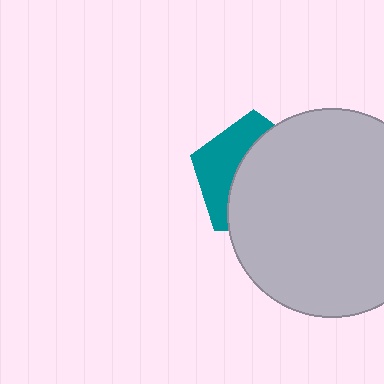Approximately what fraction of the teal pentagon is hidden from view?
Roughly 63% of the teal pentagon is hidden behind the light gray circle.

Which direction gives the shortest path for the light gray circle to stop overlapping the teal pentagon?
Moving right gives the shortest separation.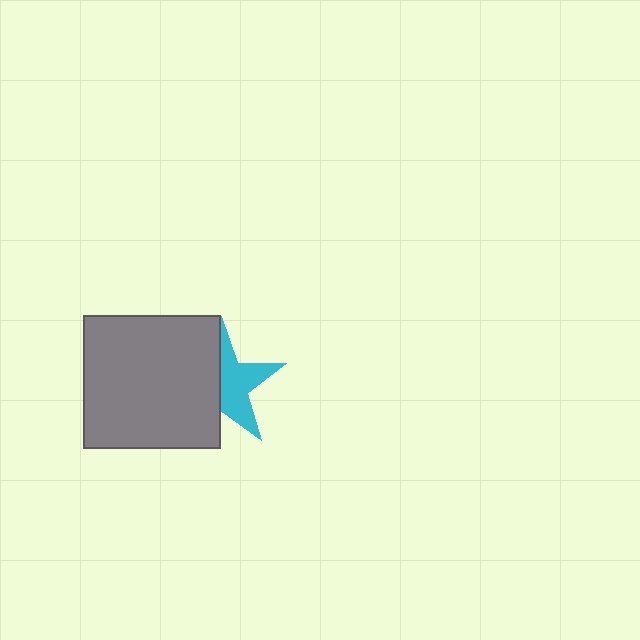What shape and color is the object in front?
The object in front is a gray rectangle.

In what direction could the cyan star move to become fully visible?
The cyan star could move right. That would shift it out from behind the gray rectangle entirely.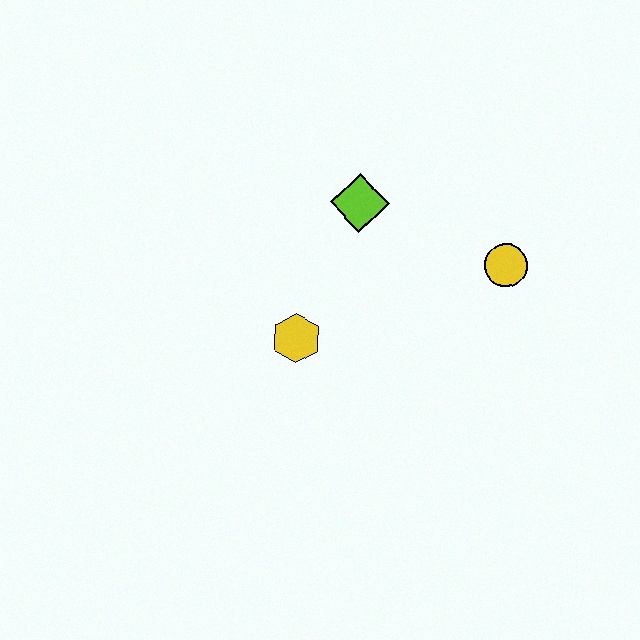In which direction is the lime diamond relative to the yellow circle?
The lime diamond is to the left of the yellow circle.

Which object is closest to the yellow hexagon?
The lime diamond is closest to the yellow hexagon.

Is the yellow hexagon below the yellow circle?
Yes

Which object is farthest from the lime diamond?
The yellow circle is farthest from the lime diamond.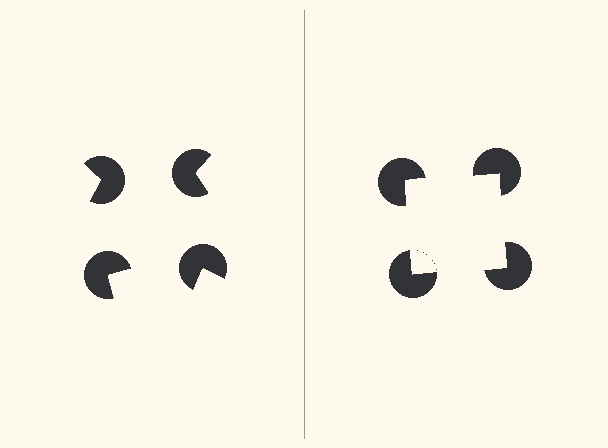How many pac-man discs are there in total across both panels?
8 — 4 on each side.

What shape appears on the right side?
An illusory square.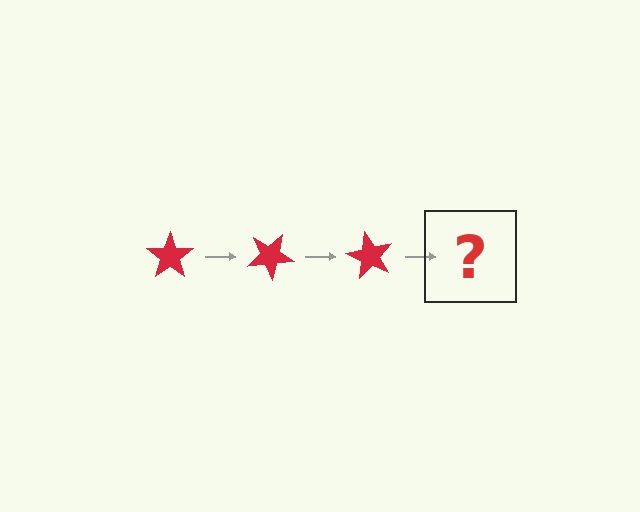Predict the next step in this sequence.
The next step is a red star rotated 90 degrees.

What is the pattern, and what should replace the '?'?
The pattern is that the star rotates 30 degrees each step. The '?' should be a red star rotated 90 degrees.